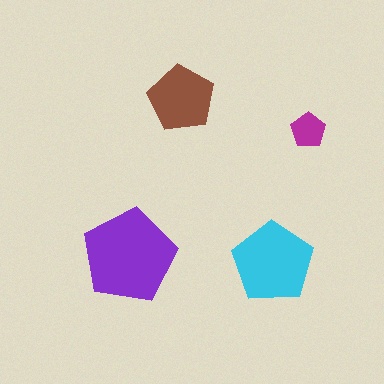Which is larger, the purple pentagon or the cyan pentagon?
The purple one.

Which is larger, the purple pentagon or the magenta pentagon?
The purple one.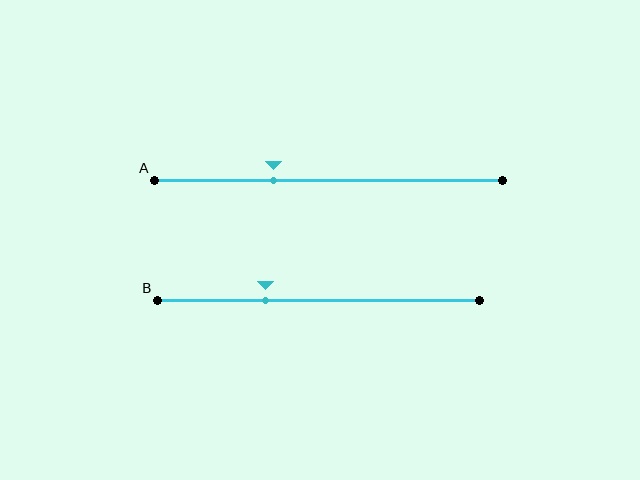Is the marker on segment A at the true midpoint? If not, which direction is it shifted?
No, the marker on segment A is shifted to the left by about 16% of the segment length.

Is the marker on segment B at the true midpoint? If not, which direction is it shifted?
No, the marker on segment B is shifted to the left by about 16% of the segment length.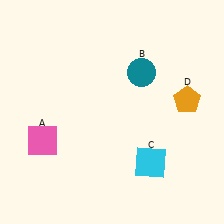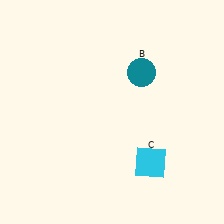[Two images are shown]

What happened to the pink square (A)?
The pink square (A) was removed in Image 2. It was in the bottom-left area of Image 1.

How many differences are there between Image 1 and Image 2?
There are 2 differences between the two images.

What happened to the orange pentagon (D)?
The orange pentagon (D) was removed in Image 2. It was in the top-right area of Image 1.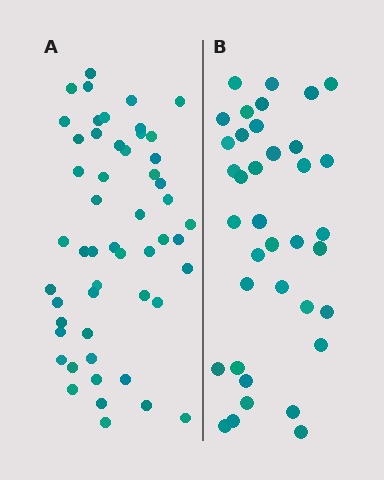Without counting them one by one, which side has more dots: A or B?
Region A (the left region) has more dots.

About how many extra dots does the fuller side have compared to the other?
Region A has approximately 15 more dots than region B.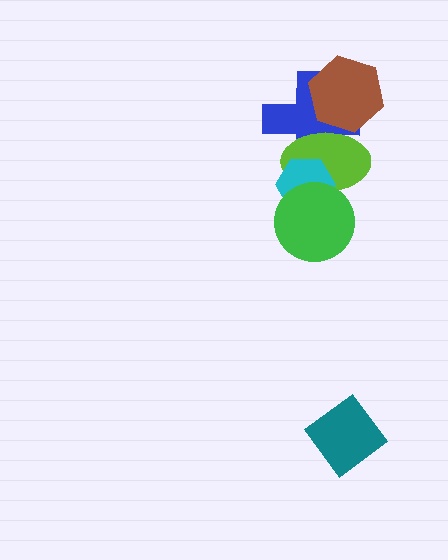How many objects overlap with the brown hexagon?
2 objects overlap with the brown hexagon.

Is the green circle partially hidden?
No, no other shape covers it.